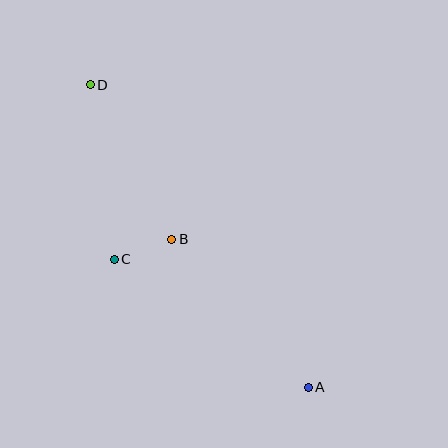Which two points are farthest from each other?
Points A and D are farthest from each other.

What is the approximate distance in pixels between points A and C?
The distance between A and C is approximately 233 pixels.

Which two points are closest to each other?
Points B and C are closest to each other.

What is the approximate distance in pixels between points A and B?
The distance between A and B is approximately 202 pixels.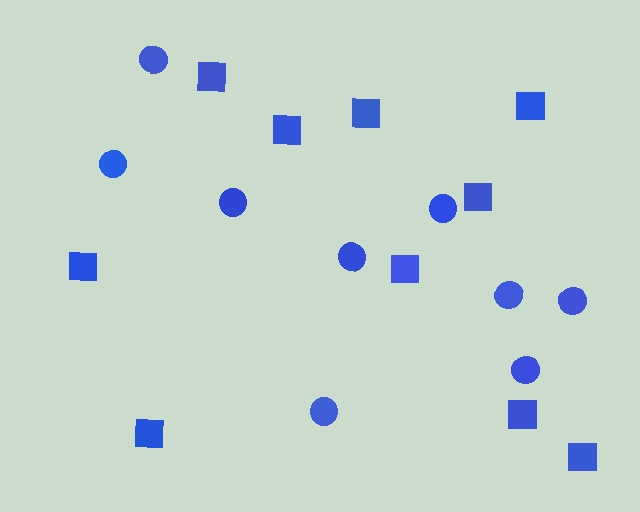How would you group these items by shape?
There are 2 groups: one group of circles (9) and one group of squares (10).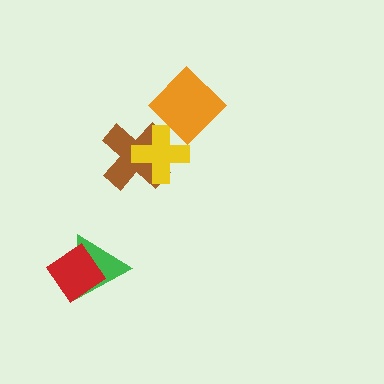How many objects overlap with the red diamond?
1 object overlaps with the red diamond.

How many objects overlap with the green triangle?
1 object overlaps with the green triangle.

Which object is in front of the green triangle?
The red diamond is in front of the green triangle.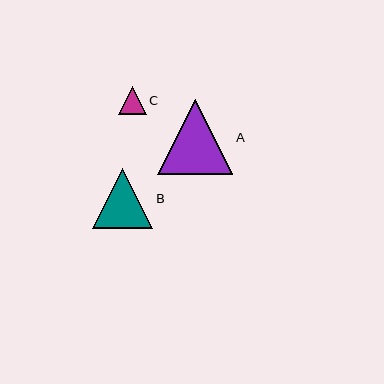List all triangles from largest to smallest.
From largest to smallest: A, B, C.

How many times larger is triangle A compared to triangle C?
Triangle A is approximately 2.7 times the size of triangle C.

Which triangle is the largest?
Triangle A is the largest with a size of approximately 75 pixels.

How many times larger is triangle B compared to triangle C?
Triangle B is approximately 2.2 times the size of triangle C.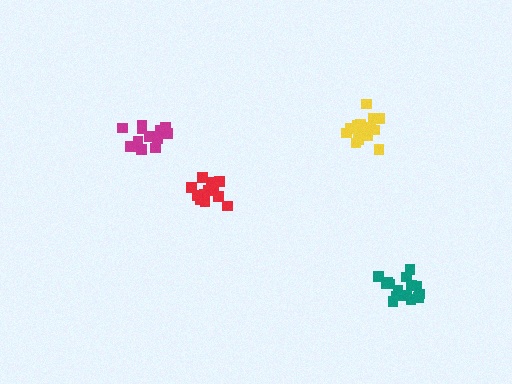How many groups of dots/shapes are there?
There are 4 groups.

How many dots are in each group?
Group 1: 12 dots, Group 2: 13 dots, Group 3: 16 dots, Group 4: 15 dots (56 total).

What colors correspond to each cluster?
The clusters are colored: magenta, red, yellow, teal.